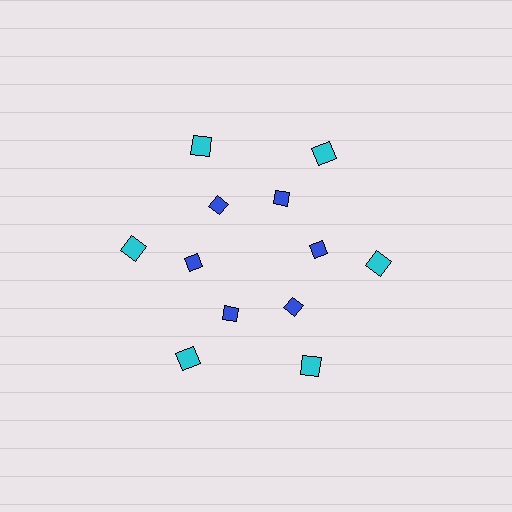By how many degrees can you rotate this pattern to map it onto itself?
The pattern maps onto itself every 60 degrees of rotation.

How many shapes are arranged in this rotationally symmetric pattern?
There are 12 shapes, arranged in 6 groups of 2.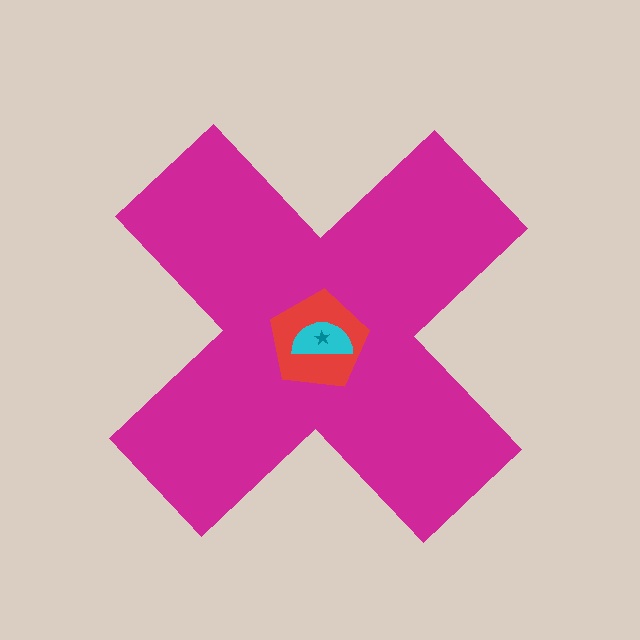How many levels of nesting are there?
4.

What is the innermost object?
The teal star.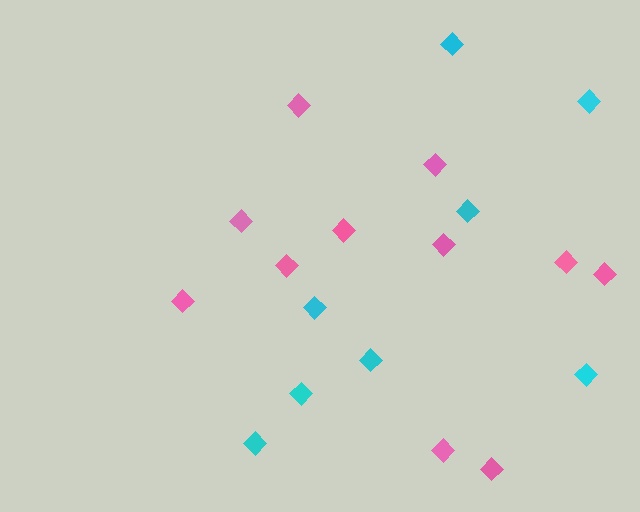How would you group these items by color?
There are 2 groups: one group of cyan diamonds (8) and one group of pink diamonds (11).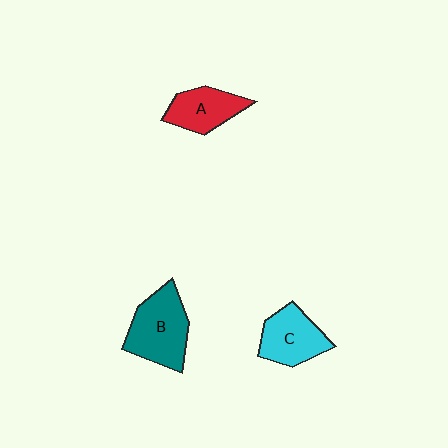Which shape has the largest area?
Shape B (teal).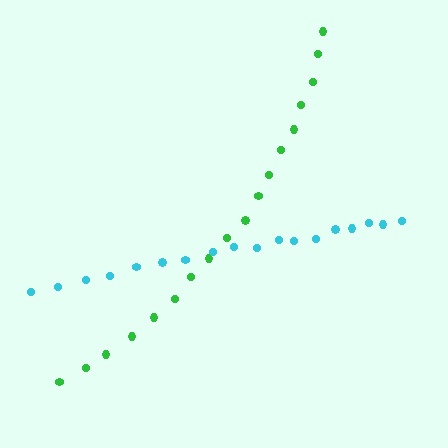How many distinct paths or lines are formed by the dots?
There are 2 distinct paths.